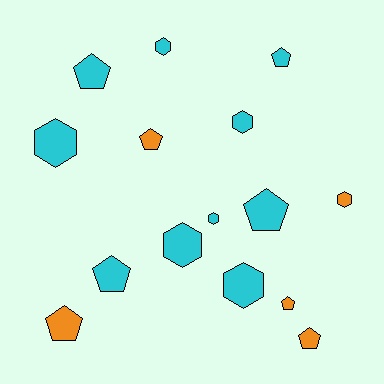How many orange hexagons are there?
There is 1 orange hexagon.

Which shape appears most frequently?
Pentagon, with 8 objects.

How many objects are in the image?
There are 15 objects.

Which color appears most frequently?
Cyan, with 10 objects.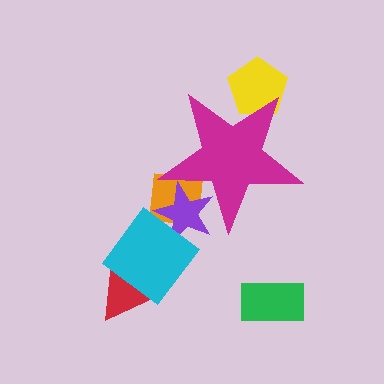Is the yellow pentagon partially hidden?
Yes, the yellow pentagon is partially hidden behind the magenta star.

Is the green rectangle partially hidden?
No, the green rectangle is fully visible.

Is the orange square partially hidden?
Yes, the orange square is partially hidden behind the magenta star.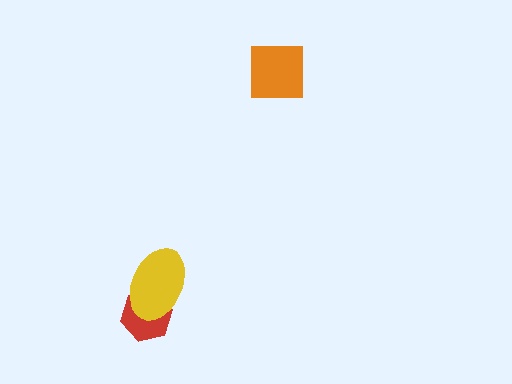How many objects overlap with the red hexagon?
1 object overlaps with the red hexagon.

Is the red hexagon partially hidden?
Yes, it is partially covered by another shape.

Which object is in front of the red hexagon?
The yellow ellipse is in front of the red hexagon.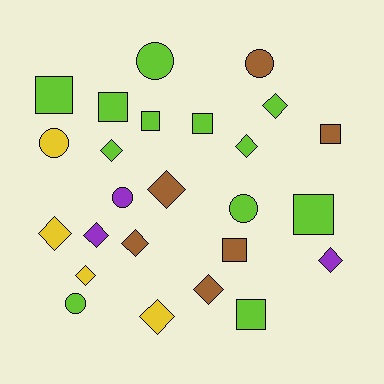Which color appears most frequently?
Lime, with 12 objects.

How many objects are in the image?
There are 25 objects.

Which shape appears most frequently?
Diamond, with 11 objects.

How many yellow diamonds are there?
There are 3 yellow diamonds.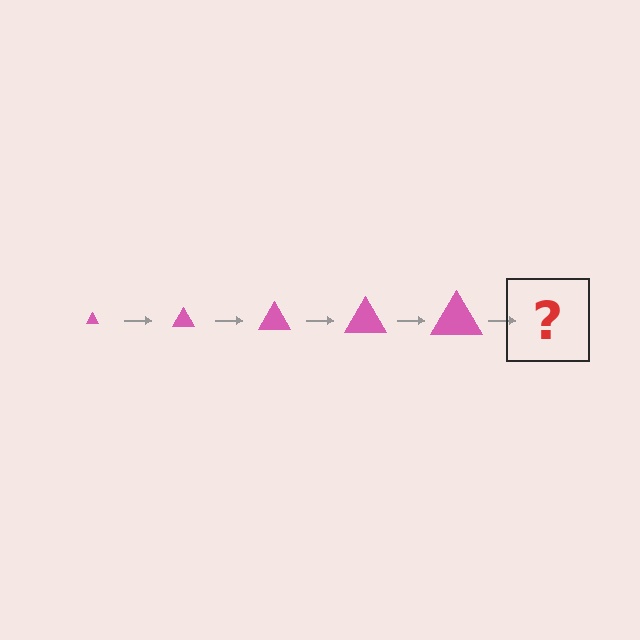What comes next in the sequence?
The next element should be a pink triangle, larger than the previous one.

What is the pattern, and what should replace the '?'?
The pattern is that the triangle gets progressively larger each step. The '?' should be a pink triangle, larger than the previous one.